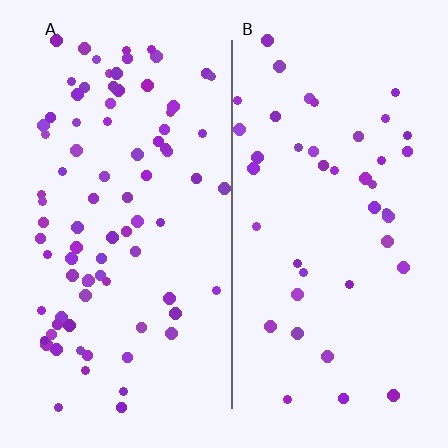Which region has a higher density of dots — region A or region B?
A (the left).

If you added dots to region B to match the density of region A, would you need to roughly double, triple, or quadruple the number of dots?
Approximately double.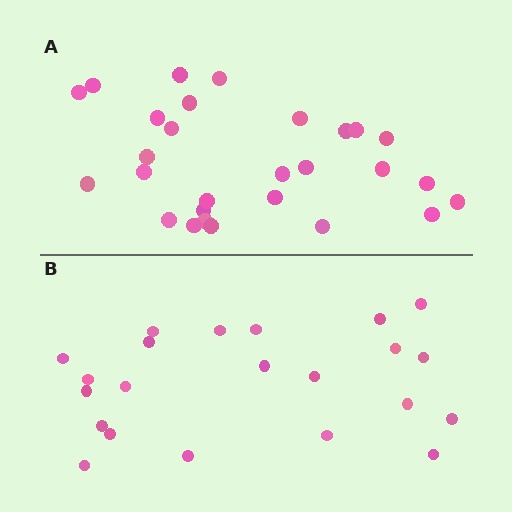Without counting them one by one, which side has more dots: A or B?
Region A (the top region) has more dots.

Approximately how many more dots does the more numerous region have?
Region A has about 6 more dots than region B.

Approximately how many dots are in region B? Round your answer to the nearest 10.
About 20 dots. (The exact count is 22, which rounds to 20.)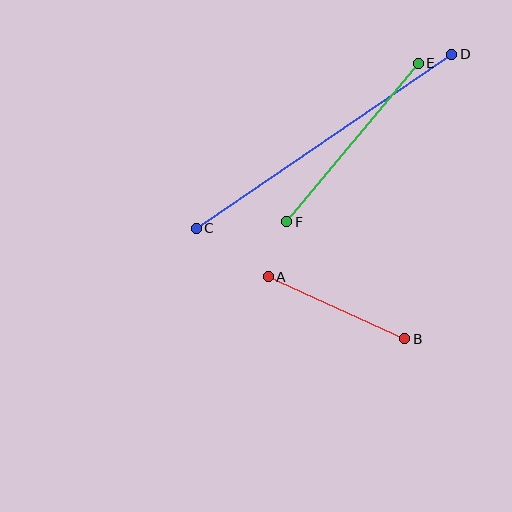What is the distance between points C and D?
The distance is approximately 309 pixels.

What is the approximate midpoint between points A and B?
The midpoint is at approximately (337, 308) pixels.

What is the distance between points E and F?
The distance is approximately 206 pixels.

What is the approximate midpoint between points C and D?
The midpoint is at approximately (324, 141) pixels.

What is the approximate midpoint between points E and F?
The midpoint is at approximately (352, 143) pixels.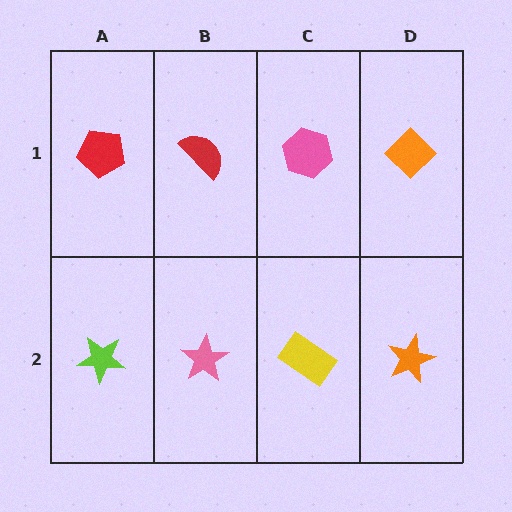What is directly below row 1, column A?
A lime star.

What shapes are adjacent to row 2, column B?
A red semicircle (row 1, column B), a lime star (row 2, column A), a yellow rectangle (row 2, column C).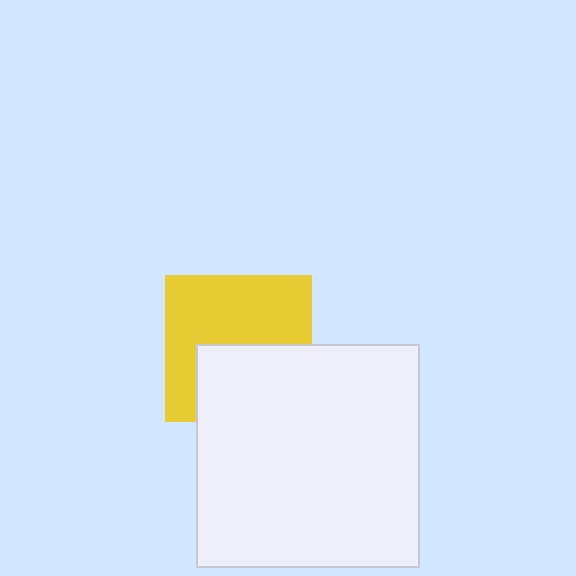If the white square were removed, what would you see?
You would see the complete yellow square.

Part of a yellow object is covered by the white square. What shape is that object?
It is a square.